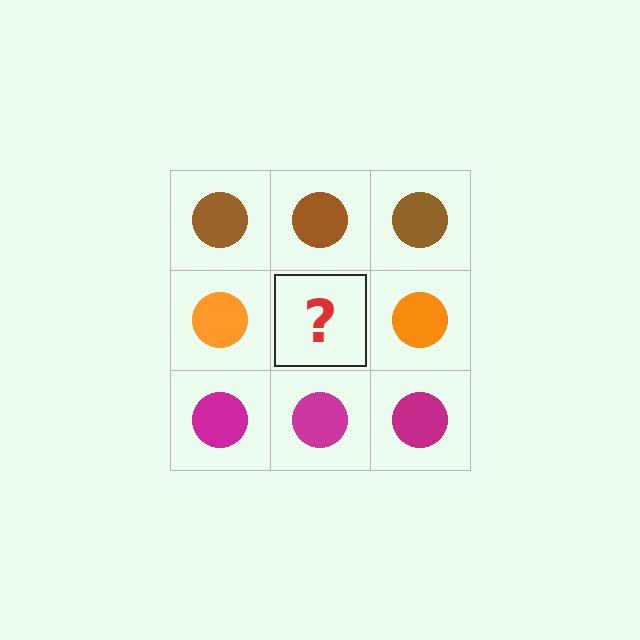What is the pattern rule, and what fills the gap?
The rule is that each row has a consistent color. The gap should be filled with an orange circle.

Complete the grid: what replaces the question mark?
The question mark should be replaced with an orange circle.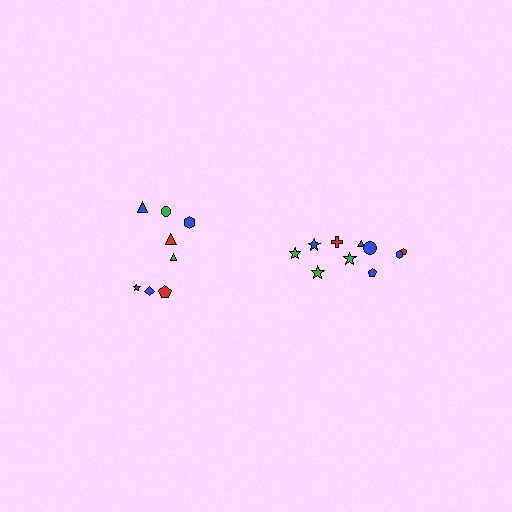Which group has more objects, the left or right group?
The right group.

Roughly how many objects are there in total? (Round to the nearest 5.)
Roughly 20 objects in total.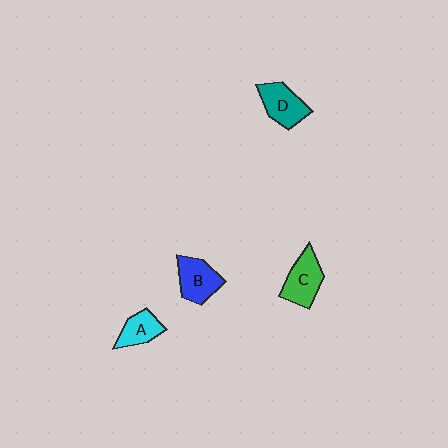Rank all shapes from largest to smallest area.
From largest to smallest: C (green), D (teal), B (blue), A (cyan).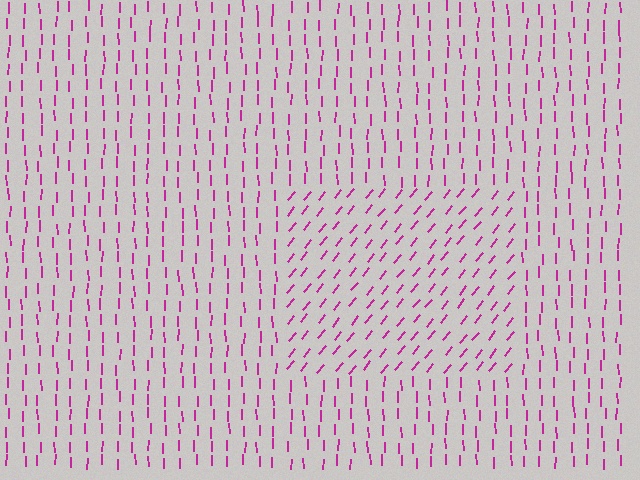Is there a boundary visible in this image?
Yes, there is a texture boundary formed by a change in line orientation.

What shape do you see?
I see a rectangle.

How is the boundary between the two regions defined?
The boundary is defined purely by a change in line orientation (approximately 40 degrees difference). All lines are the same color and thickness.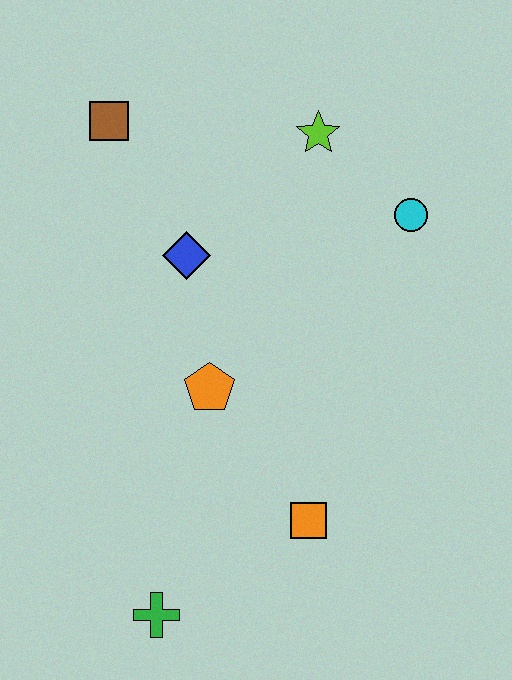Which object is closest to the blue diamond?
The orange pentagon is closest to the blue diamond.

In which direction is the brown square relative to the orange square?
The brown square is above the orange square.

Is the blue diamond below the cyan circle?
Yes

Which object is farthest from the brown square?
The green cross is farthest from the brown square.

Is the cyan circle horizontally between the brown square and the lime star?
No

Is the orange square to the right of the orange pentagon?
Yes